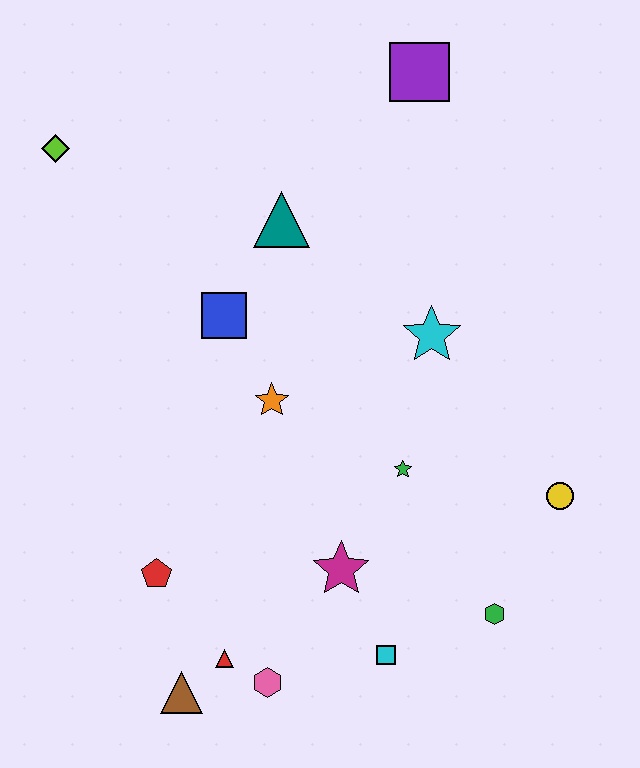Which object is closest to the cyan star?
The green star is closest to the cyan star.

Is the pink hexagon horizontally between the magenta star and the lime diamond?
Yes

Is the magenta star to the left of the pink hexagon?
No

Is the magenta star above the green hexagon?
Yes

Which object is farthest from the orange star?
The purple square is farthest from the orange star.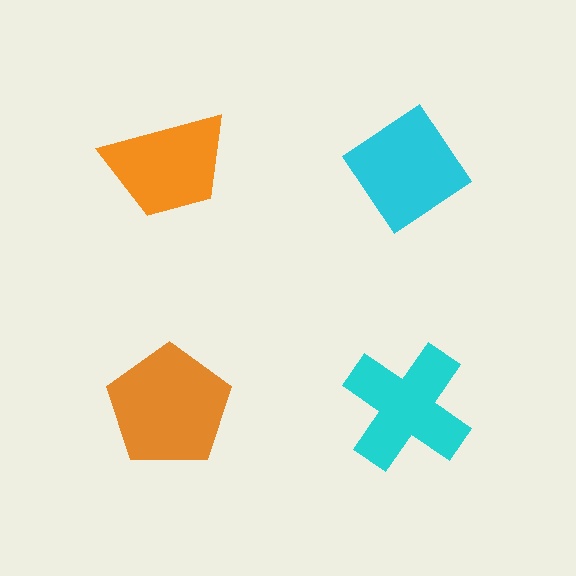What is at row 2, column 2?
A cyan cross.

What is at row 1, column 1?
An orange trapezoid.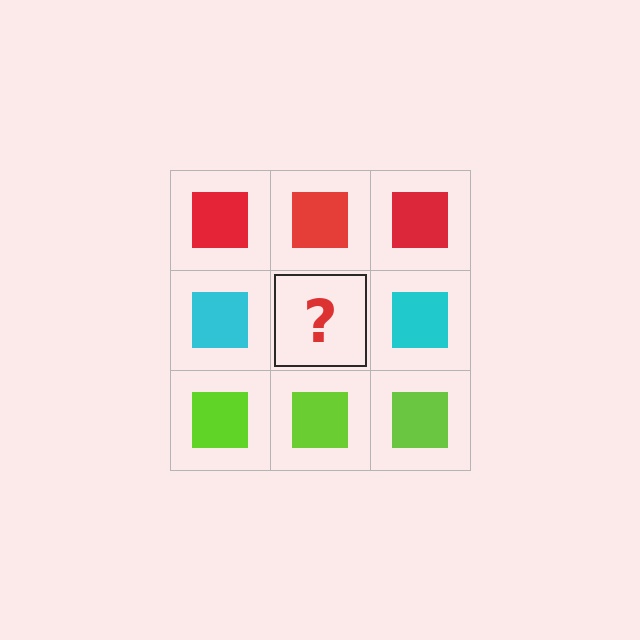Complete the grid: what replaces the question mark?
The question mark should be replaced with a cyan square.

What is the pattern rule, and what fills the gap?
The rule is that each row has a consistent color. The gap should be filled with a cyan square.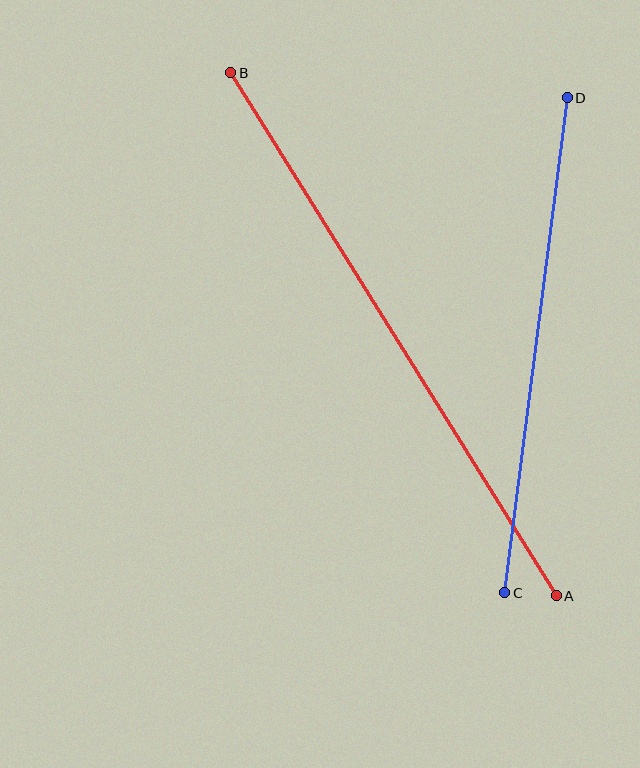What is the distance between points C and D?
The distance is approximately 499 pixels.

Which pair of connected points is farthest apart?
Points A and B are farthest apart.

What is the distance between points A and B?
The distance is approximately 616 pixels.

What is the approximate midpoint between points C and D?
The midpoint is at approximately (536, 345) pixels.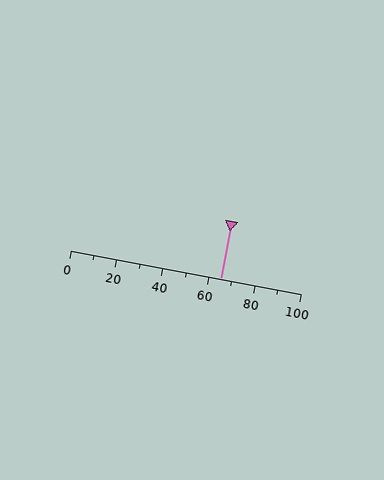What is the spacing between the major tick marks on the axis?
The major ticks are spaced 20 apart.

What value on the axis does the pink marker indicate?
The marker indicates approximately 65.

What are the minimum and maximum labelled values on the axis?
The axis runs from 0 to 100.